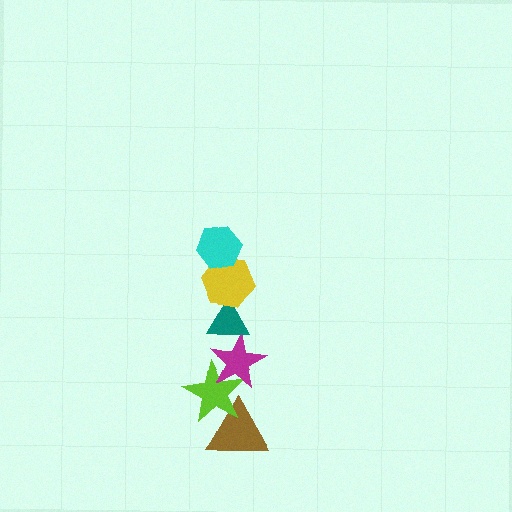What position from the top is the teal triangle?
The teal triangle is 3rd from the top.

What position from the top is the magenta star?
The magenta star is 4th from the top.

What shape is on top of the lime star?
The magenta star is on top of the lime star.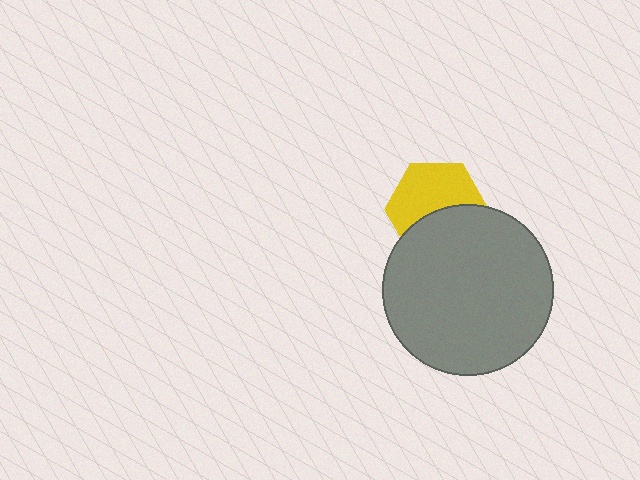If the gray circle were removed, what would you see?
You would see the complete yellow hexagon.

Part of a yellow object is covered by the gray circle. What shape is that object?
It is a hexagon.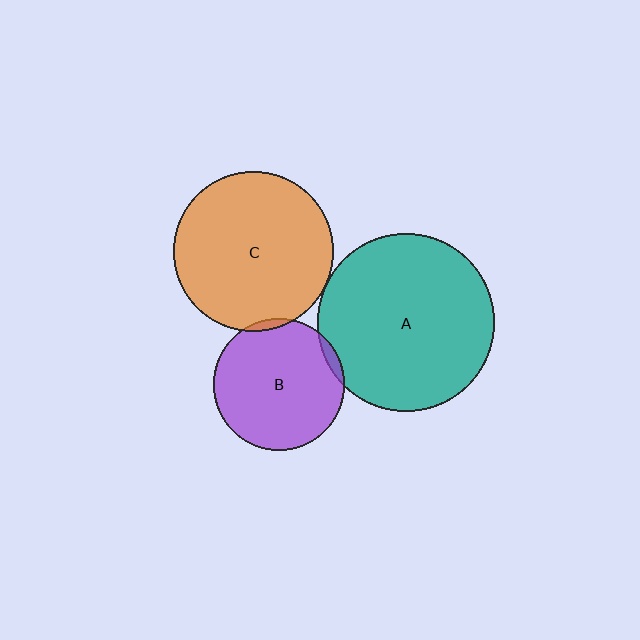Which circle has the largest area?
Circle A (teal).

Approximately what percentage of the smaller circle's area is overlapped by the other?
Approximately 5%.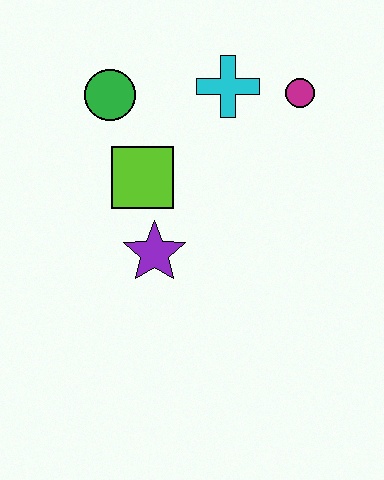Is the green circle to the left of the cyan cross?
Yes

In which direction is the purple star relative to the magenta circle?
The purple star is below the magenta circle.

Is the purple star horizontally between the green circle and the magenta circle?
Yes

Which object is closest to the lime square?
The purple star is closest to the lime square.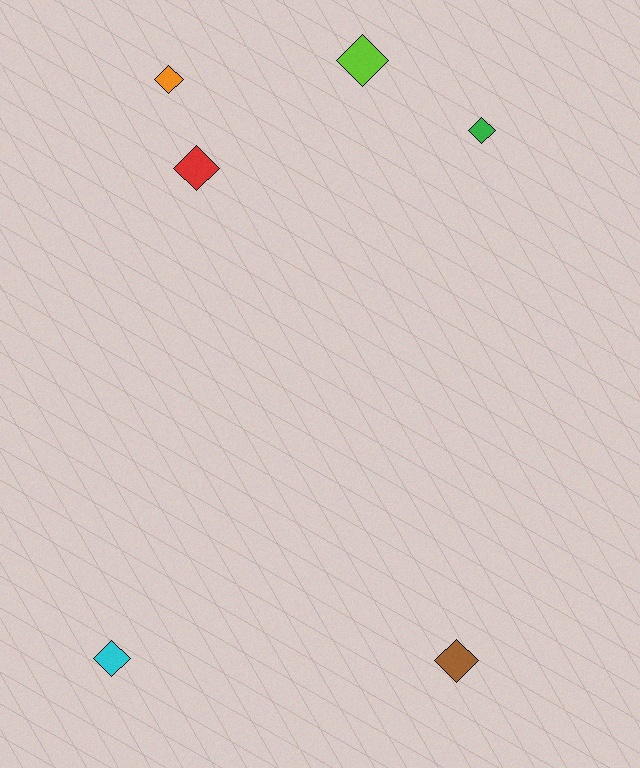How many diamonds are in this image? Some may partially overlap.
There are 6 diamonds.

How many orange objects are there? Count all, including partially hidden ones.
There is 1 orange object.